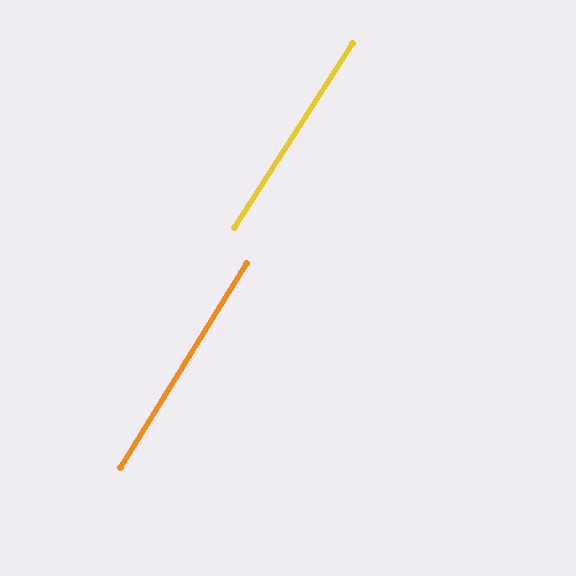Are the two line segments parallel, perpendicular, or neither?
Parallel — their directions differ by only 0.9°.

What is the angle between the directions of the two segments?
Approximately 1 degree.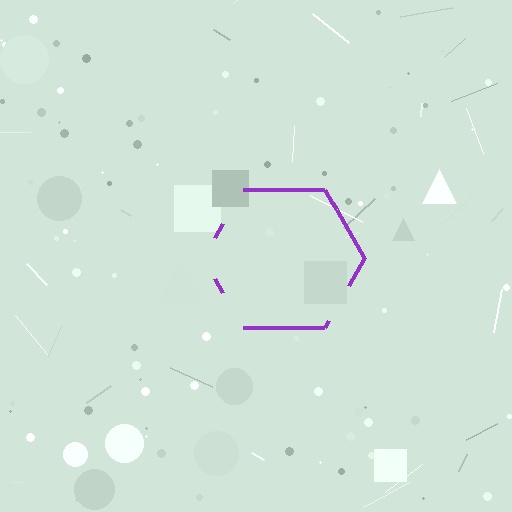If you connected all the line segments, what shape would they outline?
They would outline a hexagon.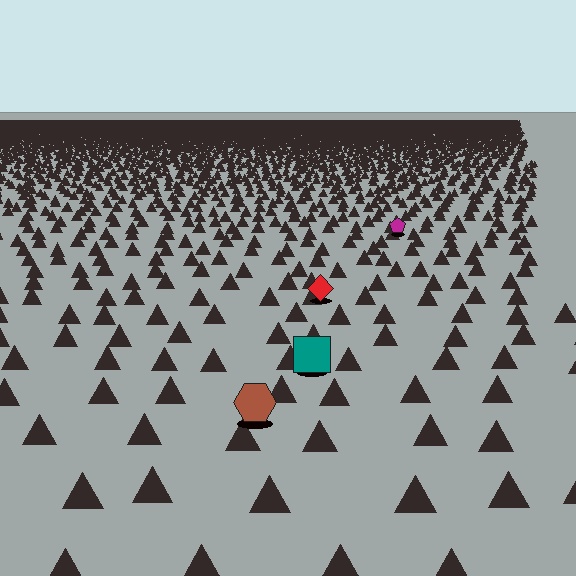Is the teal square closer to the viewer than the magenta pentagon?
Yes. The teal square is closer — you can tell from the texture gradient: the ground texture is coarser near it.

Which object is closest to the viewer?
The brown hexagon is closest. The texture marks near it are larger and more spread out.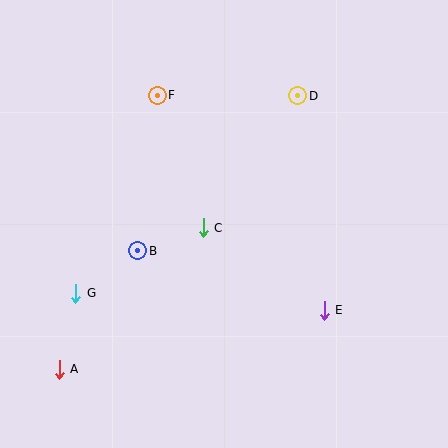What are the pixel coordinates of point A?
Point A is at (59, 369).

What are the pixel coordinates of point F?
Point F is at (157, 95).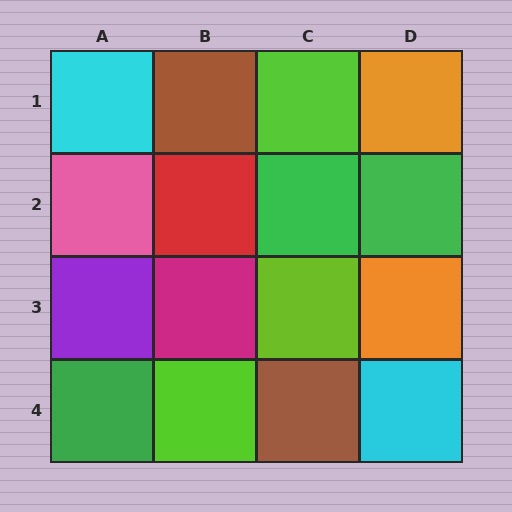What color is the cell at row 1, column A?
Cyan.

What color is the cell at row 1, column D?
Orange.